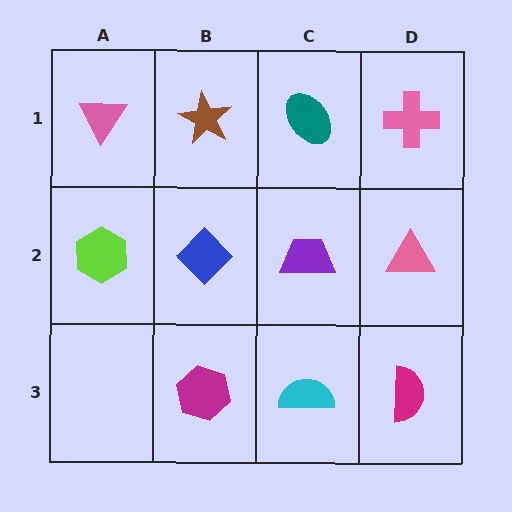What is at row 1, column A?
A pink triangle.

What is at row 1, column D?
A pink cross.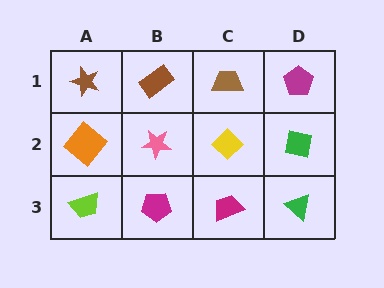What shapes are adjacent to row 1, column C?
A yellow diamond (row 2, column C), a brown rectangle (row 1, column B), a magenta pentagon (row 1, column D).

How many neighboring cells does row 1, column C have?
3.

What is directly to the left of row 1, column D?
A brown trapezoid.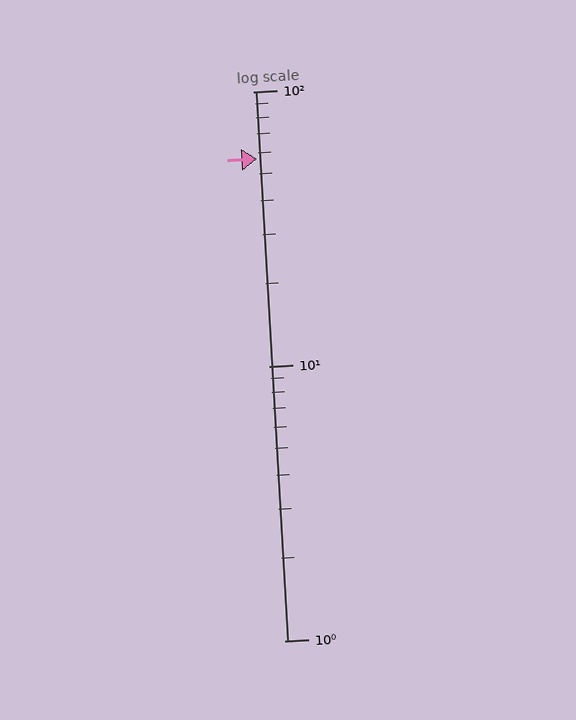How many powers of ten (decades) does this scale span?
The scale spans 2 decades, from 1 to 100.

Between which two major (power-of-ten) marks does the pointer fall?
The pointer is between 10 and 100.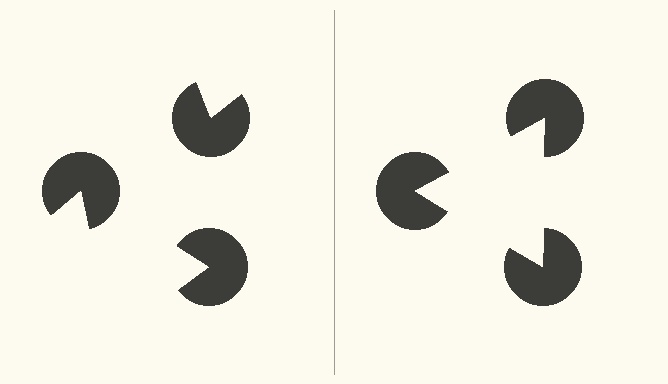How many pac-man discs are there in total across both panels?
6 — 3 on each side.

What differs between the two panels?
The pac-man discs are positioned identically on both sides; only the wedge orientations differ. On the right they align to a triangle; on the left they are misaligned.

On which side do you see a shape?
An illusory triangle appears on the right side. On the left side the wedge cuts are rotated, so no coherent shape forms.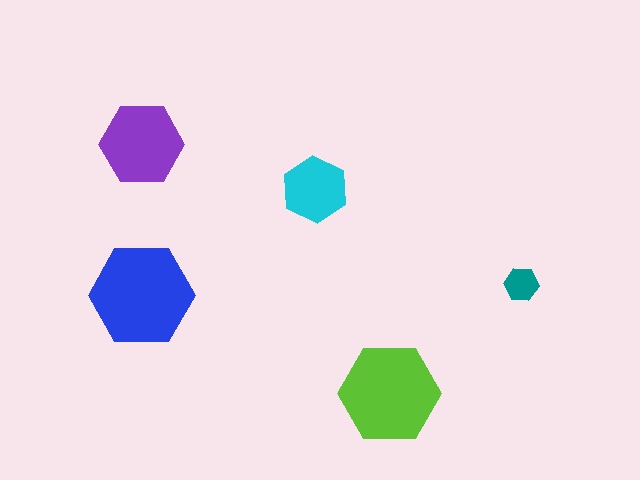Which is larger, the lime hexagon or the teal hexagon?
The lime one.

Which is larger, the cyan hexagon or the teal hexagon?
The cyan one.